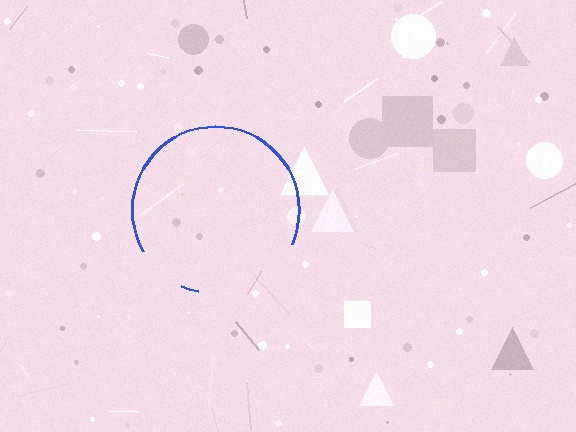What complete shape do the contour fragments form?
The contour fragments form a circle.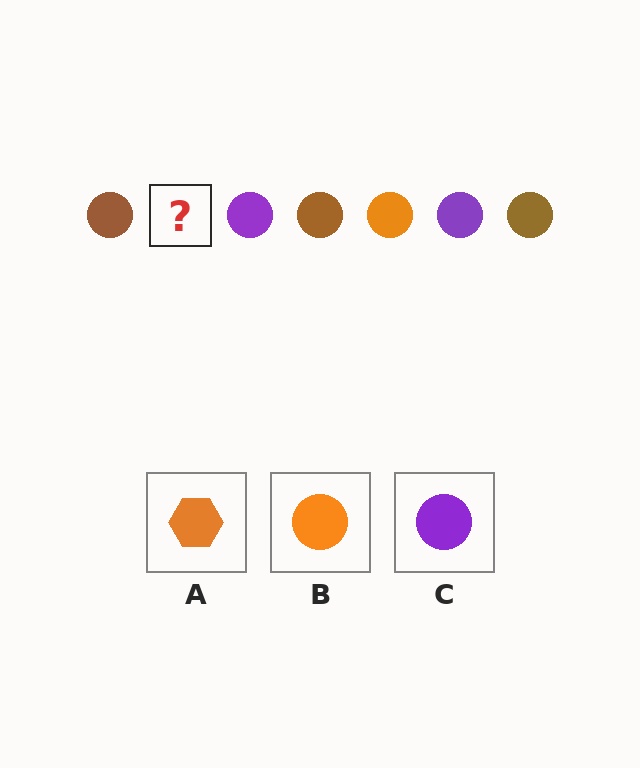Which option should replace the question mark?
Option B.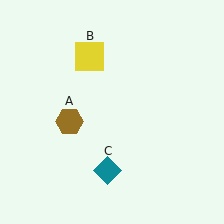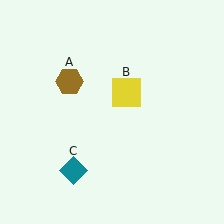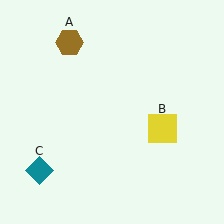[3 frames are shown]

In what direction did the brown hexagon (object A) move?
The brown hexagon (object A) moved up.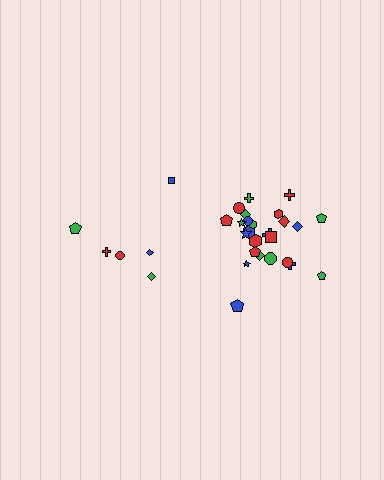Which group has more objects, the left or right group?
The right group.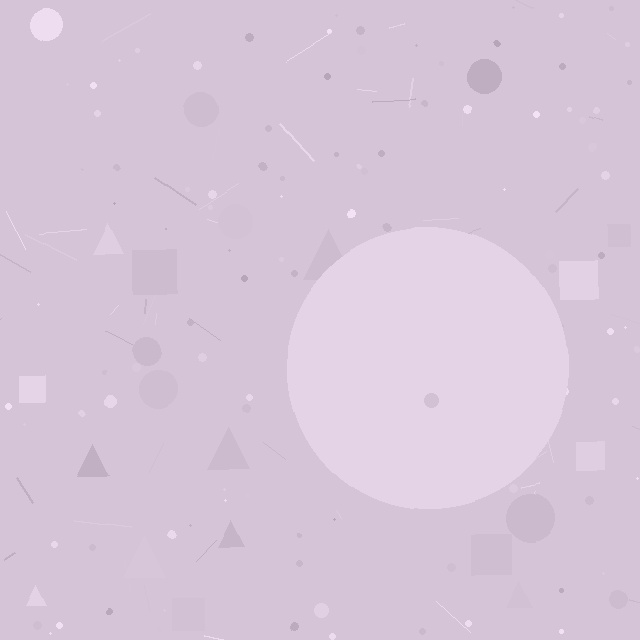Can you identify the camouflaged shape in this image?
The camouflaged shape is a circle.